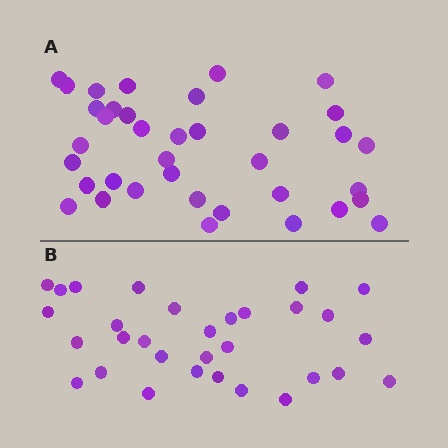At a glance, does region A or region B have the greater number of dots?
Region A (the top region) has more dots.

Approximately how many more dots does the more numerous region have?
Region A has about 6 more dots than region B.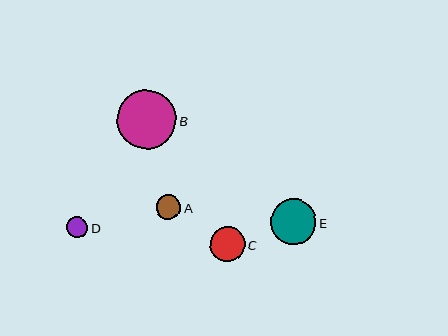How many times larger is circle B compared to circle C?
Circle B is approximately 1.7 times the size of circle C.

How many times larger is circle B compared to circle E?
Circle B is approximately 1.3 times the size of circle E.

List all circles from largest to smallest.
From largest to smallest: B, E, C, A, D.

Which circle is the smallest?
Circle D is the smallest with a size of approximately 21 pixels.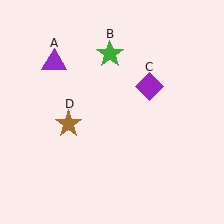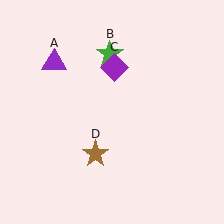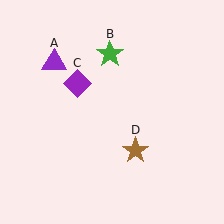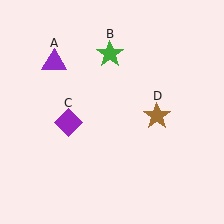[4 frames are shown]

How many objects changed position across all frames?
2 objects changed position: purple diamond (object C), brown star (object D).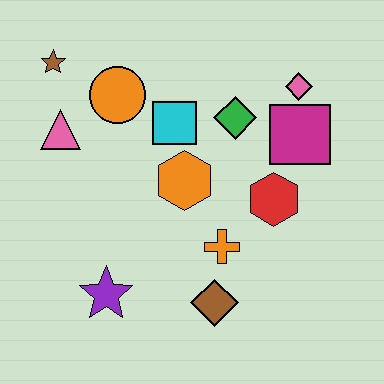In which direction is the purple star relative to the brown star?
The purple star is below the brown star.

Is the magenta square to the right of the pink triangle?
Yes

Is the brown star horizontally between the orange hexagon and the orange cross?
No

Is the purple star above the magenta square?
No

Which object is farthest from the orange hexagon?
The brown star is farthest from the orange hexagon.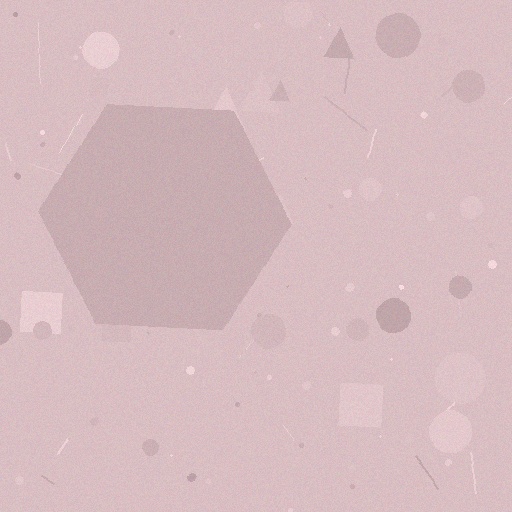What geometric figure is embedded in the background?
A hexagon is embedded in the background.